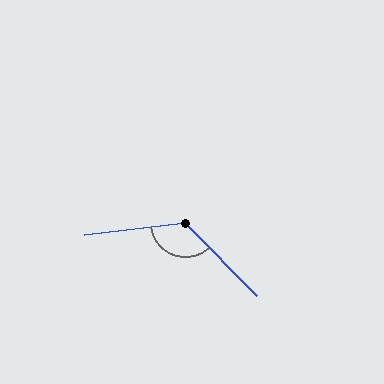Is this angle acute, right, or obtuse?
It is obtuse.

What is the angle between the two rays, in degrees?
Approximately 128 degrees.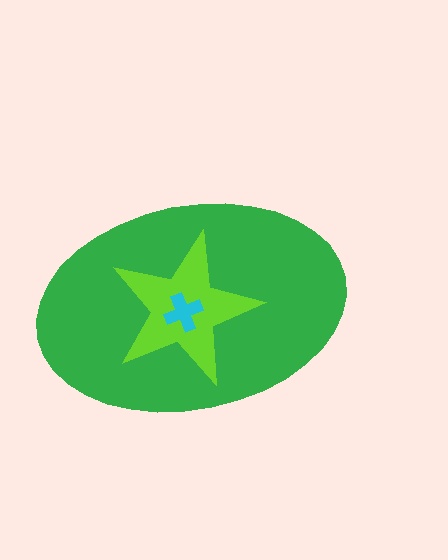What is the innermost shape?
The cyan cross.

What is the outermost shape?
The green ellipse.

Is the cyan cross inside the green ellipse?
Yes.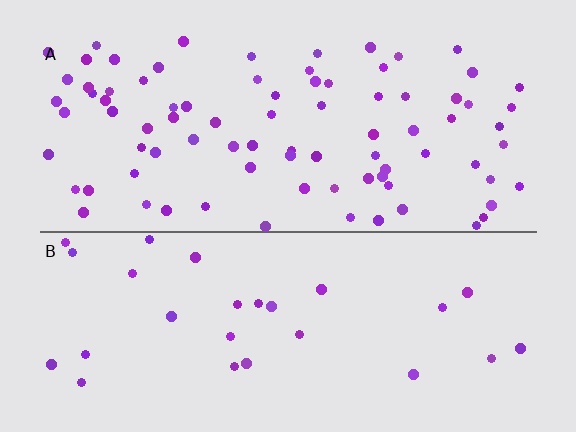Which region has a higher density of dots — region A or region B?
A (the top).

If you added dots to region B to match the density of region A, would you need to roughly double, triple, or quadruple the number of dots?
Approximately triple.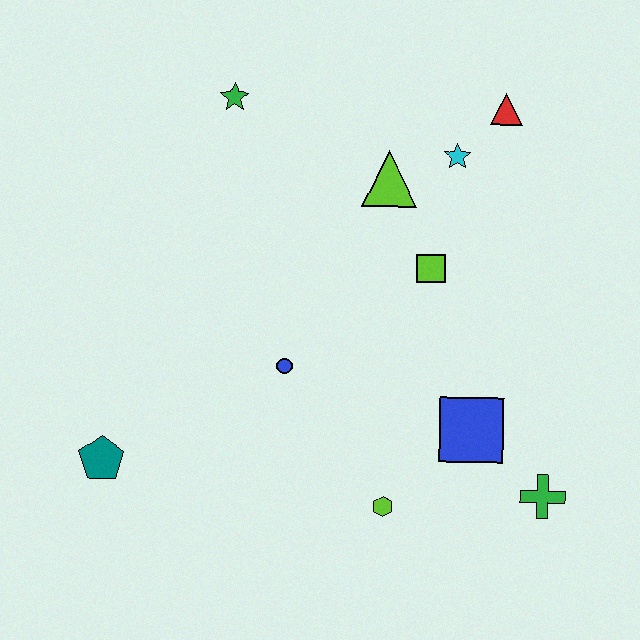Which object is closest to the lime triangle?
The cyan star is closest to the lime triangle.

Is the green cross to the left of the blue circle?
No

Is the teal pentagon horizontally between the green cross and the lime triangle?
No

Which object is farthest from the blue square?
The green star is farthest from the blue square.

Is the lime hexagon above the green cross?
No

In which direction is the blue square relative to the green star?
The blue square is below the green star.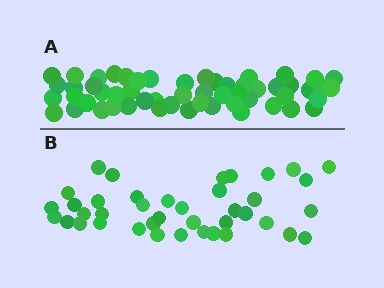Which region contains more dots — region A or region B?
Region A (the top region) has more dots.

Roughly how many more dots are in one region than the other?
Region A has approximately 15 more dots than region B.